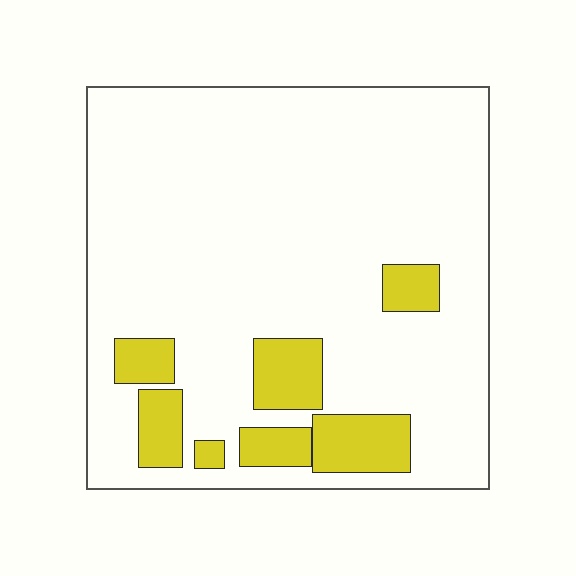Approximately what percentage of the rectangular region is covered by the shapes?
Approximately 15%.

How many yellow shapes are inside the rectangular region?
7.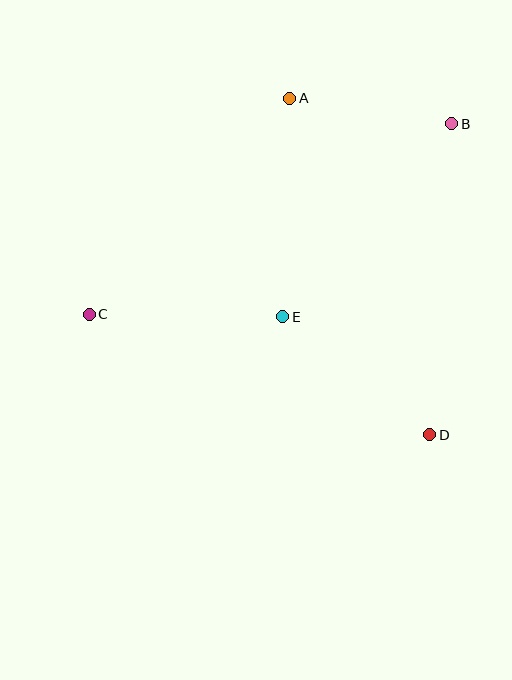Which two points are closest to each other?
Points A and B are closest to each other.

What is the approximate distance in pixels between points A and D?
The distance between A and D is approximately 365 pixels.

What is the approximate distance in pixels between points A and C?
The distance between A and C is approximately 295 pixels.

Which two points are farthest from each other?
Points B and C are farthest from each other.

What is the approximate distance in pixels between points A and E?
The distance between A and E is approximately 219 pixels.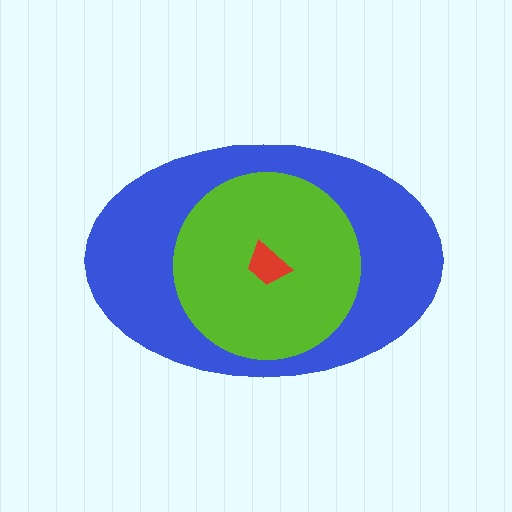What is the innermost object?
The red trapezoid.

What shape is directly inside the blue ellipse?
The lime circle.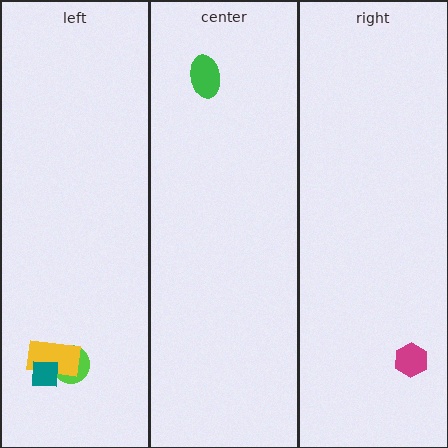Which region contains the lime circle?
The left region.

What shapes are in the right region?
The magenta hexagon.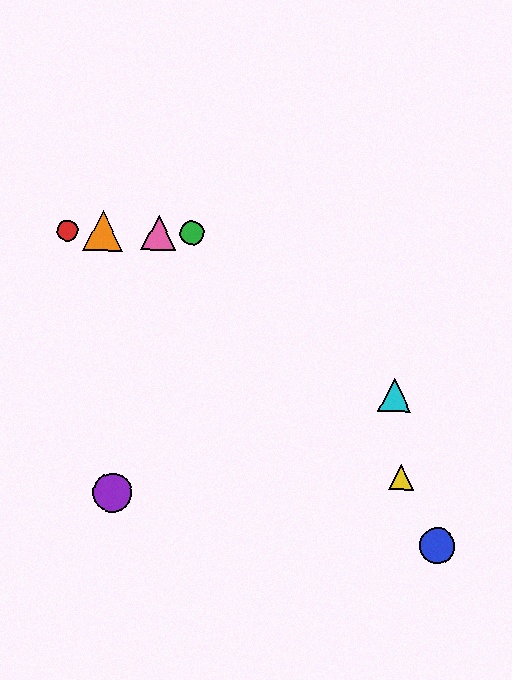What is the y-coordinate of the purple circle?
The purple circle is at y≈492.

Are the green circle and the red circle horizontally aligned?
Yes, both are at y≈233.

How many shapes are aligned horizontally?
4 shapes (the red circle, the green circle, the orange triangle, the pink triangle) are aligned horizontally.